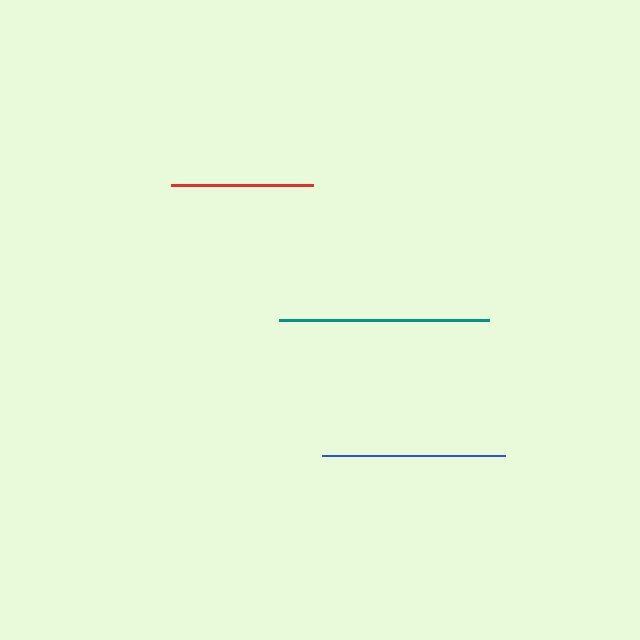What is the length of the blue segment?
The blue segment is approximately 183 pixels long.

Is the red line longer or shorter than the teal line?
The teal line is longer than the red line.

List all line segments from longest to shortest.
From longest to shortest: teal, blue, red.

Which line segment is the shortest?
The red line is the shortest at approximately 142 pixels.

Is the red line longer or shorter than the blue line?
The blue line is longer than the red line.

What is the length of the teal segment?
The teal segment is approximately 210 pixels long.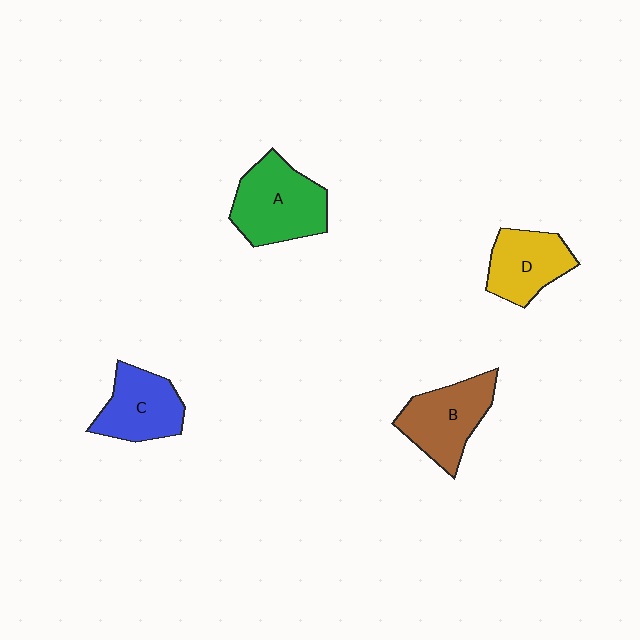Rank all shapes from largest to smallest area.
From largest to smallest: A (green), B (brown), C (blue), D (yellow).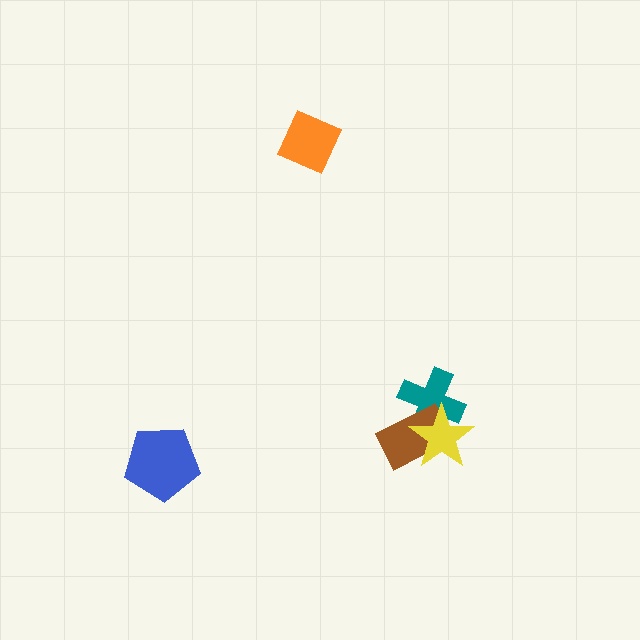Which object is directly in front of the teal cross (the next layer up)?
The brown rectangle is directly in front of the teal cross.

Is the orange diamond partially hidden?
No, no other shape covers it.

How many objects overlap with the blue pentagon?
0 objects overlap with the blue pentagon.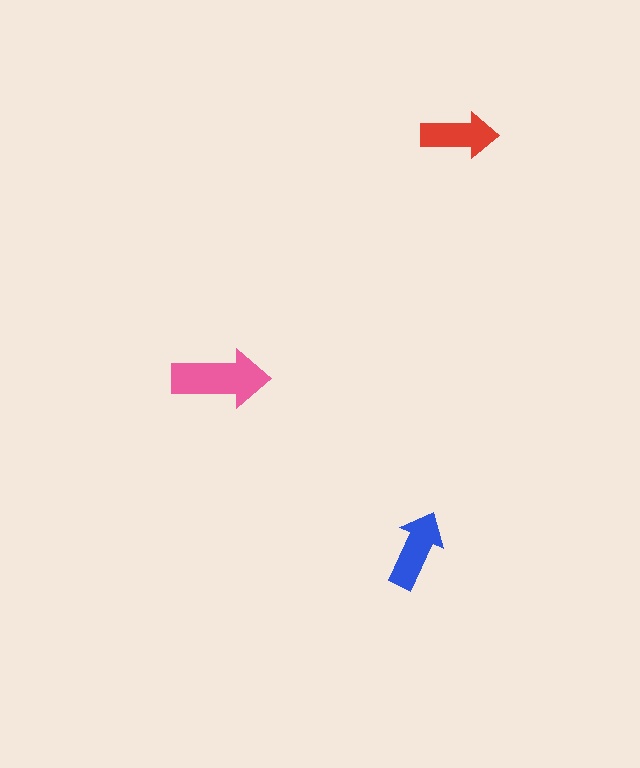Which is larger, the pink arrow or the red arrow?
The pink one.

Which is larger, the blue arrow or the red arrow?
The blue one.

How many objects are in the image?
There are 3 objects in the image.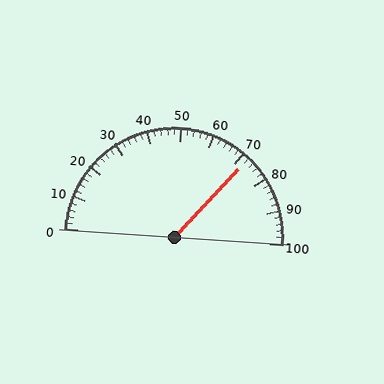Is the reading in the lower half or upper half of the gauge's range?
The reading is in the upper half of the range (0 to 100).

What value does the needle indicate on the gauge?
The needle indicates approximately 72.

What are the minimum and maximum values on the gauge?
The gauge ranges from 0 to 100.